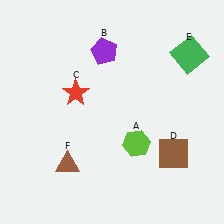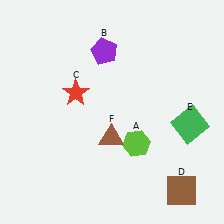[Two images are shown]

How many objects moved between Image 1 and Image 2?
3 objects moved between the two images.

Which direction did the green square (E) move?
The green square (E) moved down.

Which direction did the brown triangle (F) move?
The brown triangle (F) moved right.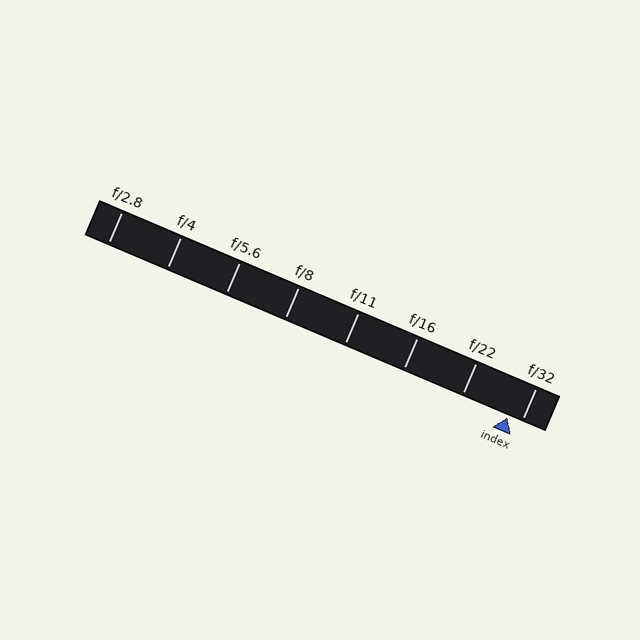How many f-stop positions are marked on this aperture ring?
There are 8 f-stop positions marked.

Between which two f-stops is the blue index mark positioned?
The index mark is between f/22 and f/32.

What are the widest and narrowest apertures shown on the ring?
The widest aperture shown is f/2.8 and the narrowest is f/32.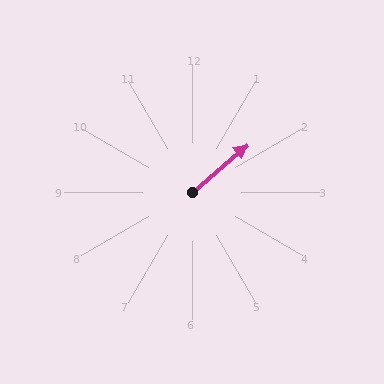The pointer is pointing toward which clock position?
Roughly 2 o'clock.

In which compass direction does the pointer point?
Northeast.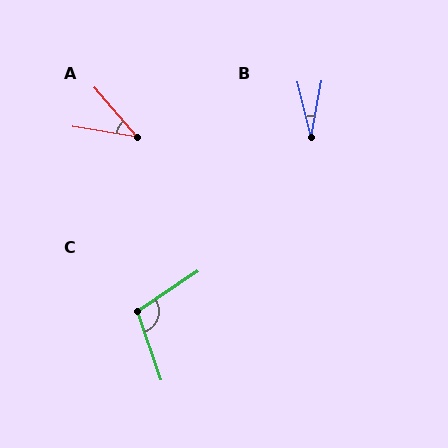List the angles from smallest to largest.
B (24°), A (40°), C (105°).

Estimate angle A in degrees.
Approximately 40 degrees.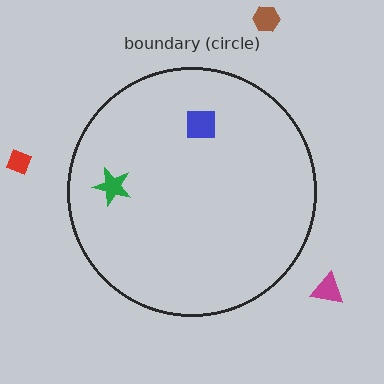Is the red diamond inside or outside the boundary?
Outside.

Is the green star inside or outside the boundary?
Inside.